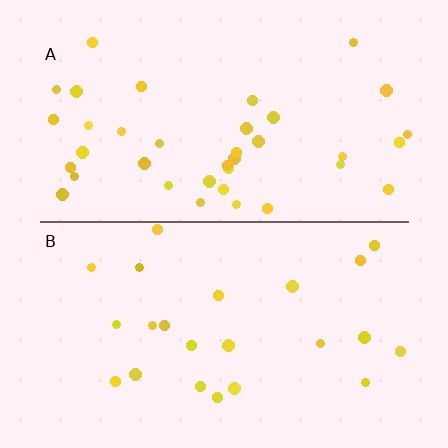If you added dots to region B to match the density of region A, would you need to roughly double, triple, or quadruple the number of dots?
Approximately double.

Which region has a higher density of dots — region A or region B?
A (the top).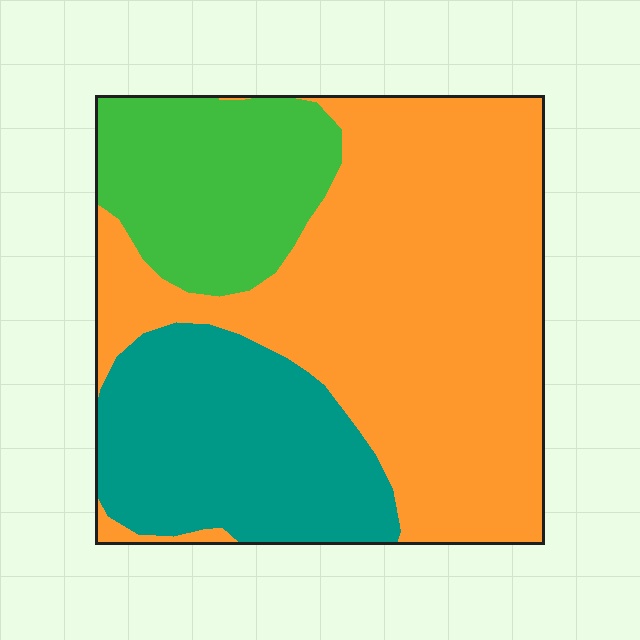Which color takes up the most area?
Orange, at roughly 55%.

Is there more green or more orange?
Orange.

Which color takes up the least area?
Green, at roughly 20%.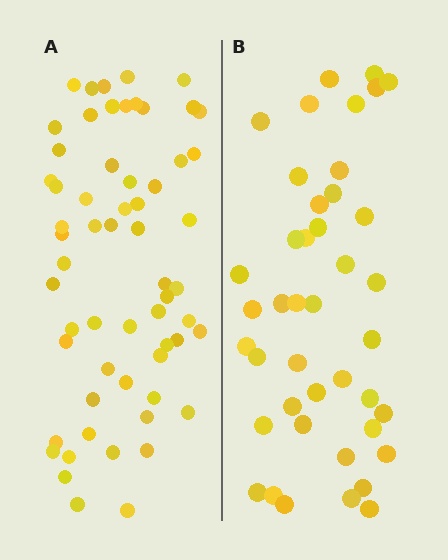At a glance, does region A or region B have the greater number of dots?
Region A (the left region) has more dots.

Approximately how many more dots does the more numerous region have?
Region A has approximately 20 more dots than region B.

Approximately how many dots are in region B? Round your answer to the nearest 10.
About 40 dots. (The exact count is 42, which rounds to 40.)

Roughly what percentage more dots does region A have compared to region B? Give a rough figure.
About 45% more.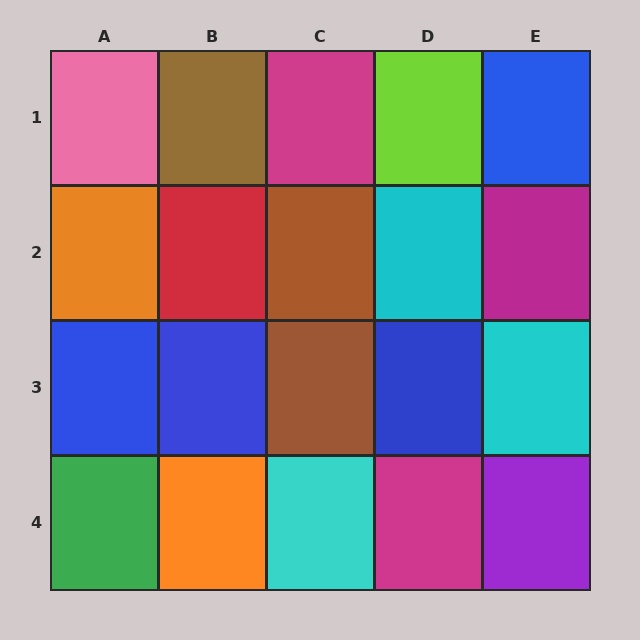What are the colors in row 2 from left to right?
Orange, red, brown, cyan, magenta.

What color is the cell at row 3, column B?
Blue.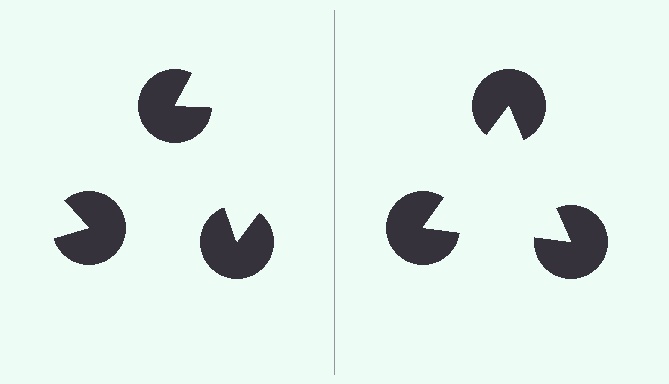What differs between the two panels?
The pac-man discs are positioned identically on both sides; only the wedge orientations differ. On the right they align to a triangle; on the left they are misaligned.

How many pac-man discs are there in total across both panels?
6 — 3 on each side.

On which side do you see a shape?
An illusory triangle appears on the right side. On the left side the wedge cuts are rotated, so no coherent shape forms.